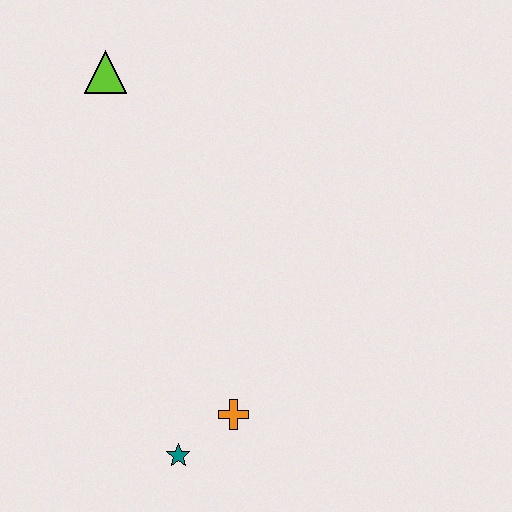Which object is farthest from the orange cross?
The lime triangle is farthest from the orange cross.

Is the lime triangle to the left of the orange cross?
Yes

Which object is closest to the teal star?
The orange cross is closest to the teal star.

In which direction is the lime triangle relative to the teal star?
The lime triangle is above the teal star.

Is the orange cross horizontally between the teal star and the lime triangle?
No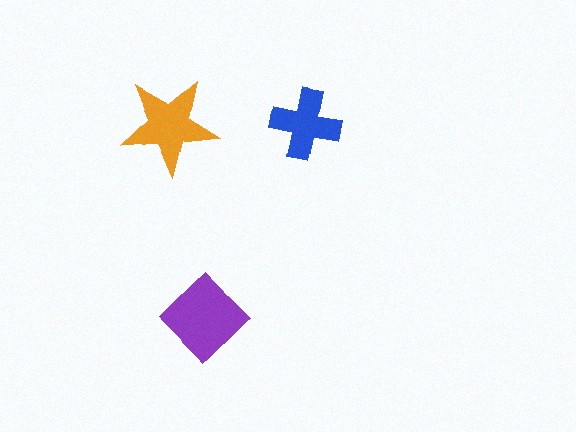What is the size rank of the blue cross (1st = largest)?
3rd.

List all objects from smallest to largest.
The blue cross, the orange star, the purple diamond.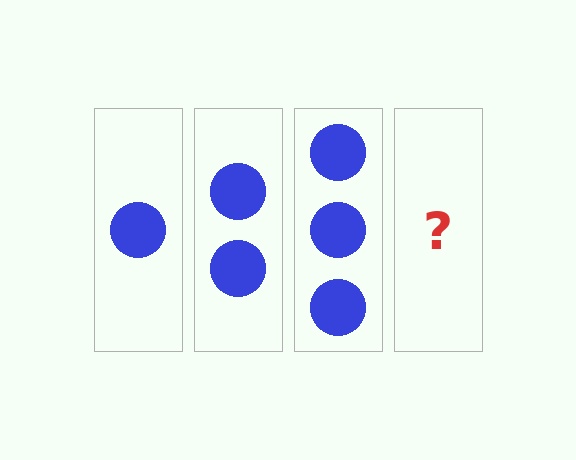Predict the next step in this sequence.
The next step is 4 circles.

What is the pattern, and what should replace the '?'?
The pattern is that each step adds one more circle. The '?' should be 4 circles.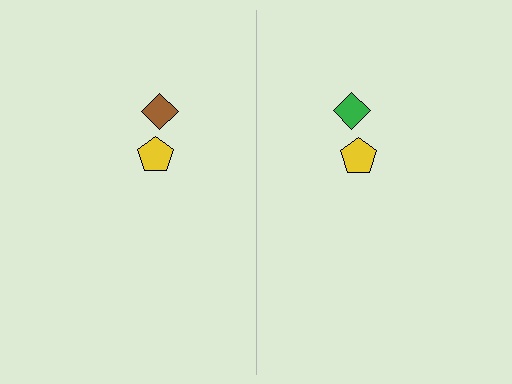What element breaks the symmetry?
The green diamond on the right side breaks the symmetry — its mirror counterpart is brown.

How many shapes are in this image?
There are 4 shapes in this image.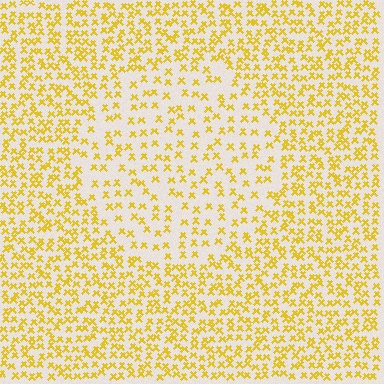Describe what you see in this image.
The image contains small yellow elements arranged at two different densities. A circle-shaped region is visible where the elements are less densely packed than the surrounding area.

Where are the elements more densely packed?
The elements are more densely packed outside the circle boundary.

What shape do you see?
I see a circle.